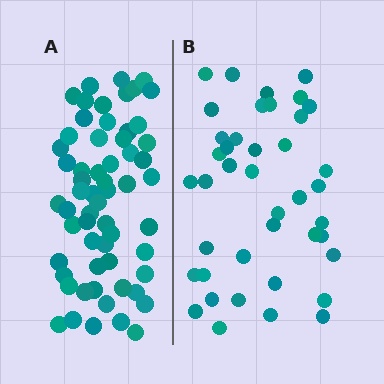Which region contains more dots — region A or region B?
Region A (the left region) has more dots.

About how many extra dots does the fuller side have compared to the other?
Region A has approximately 20 more dots than region B.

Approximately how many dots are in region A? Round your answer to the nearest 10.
About 60 dots.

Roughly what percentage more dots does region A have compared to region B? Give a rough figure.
About 45% more.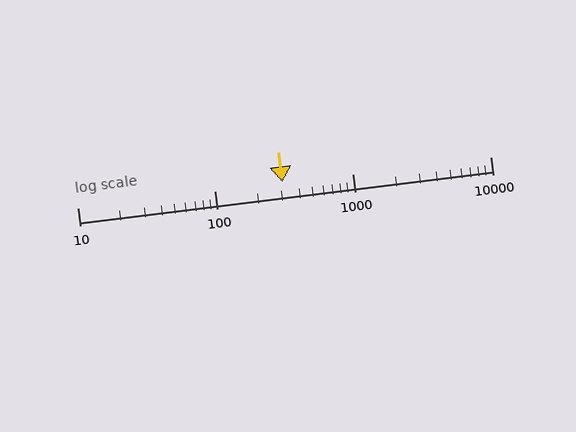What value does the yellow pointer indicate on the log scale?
The pointer indicates approximately 310.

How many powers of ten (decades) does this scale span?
The scale spans 3 decades, from 10 to 10000.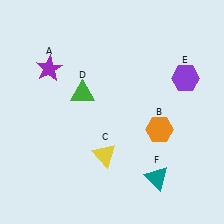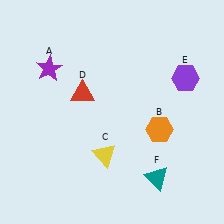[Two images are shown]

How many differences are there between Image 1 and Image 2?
There is 1 difference between the two images.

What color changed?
The triangle (D) changed from green in Image 1 to red in Image 2.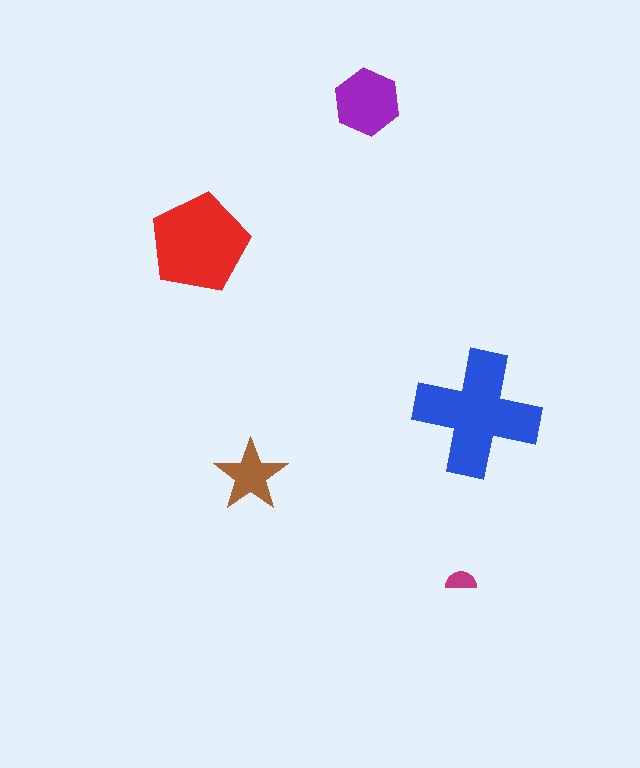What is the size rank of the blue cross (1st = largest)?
1st.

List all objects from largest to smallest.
The blue cross, the red pentagon, the purple hexagon, the brown star, the magenta semicircle.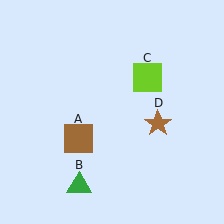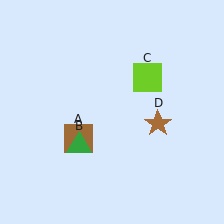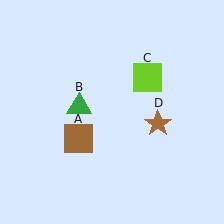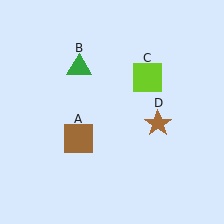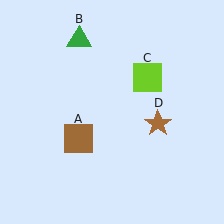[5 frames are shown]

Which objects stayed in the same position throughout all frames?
Brown square (object A) and lime square (object C) and brown star (object D) remained stationary.